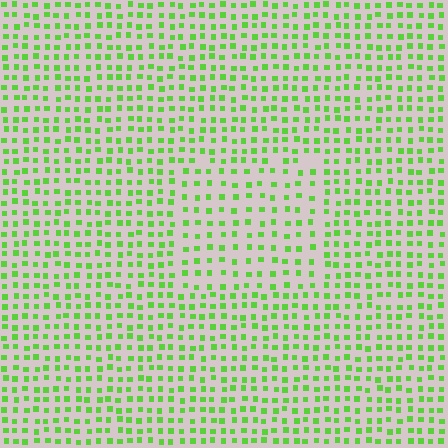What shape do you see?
I see a rectangle.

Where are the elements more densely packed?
The elements are more densely packed outside the rectangle boundary.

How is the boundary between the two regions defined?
The boundary is defined by a change in element density (approximately 1.5x ratio). All elements are the same color, size, and shape.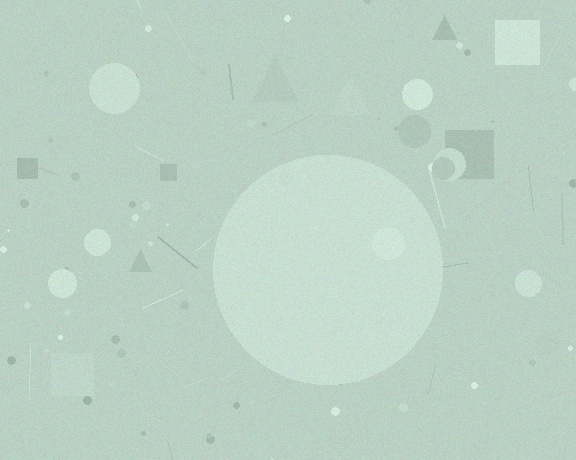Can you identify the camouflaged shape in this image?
The camouflaged shape is a circle.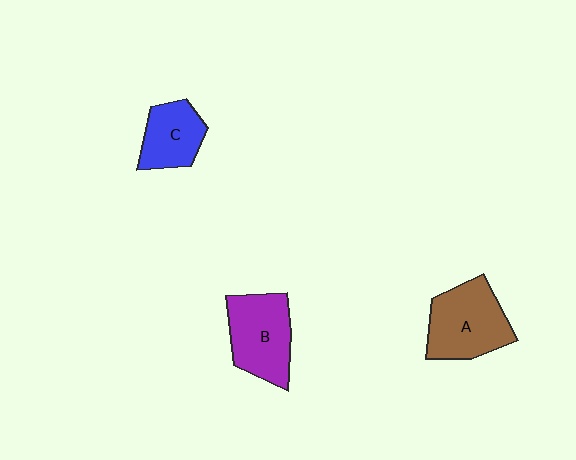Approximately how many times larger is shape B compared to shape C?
Approximately 1.4 times.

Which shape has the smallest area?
Shape C (blue).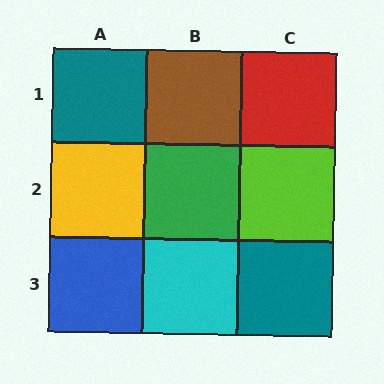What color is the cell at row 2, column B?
Green.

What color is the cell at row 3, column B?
Cyan.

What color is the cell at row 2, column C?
Lime.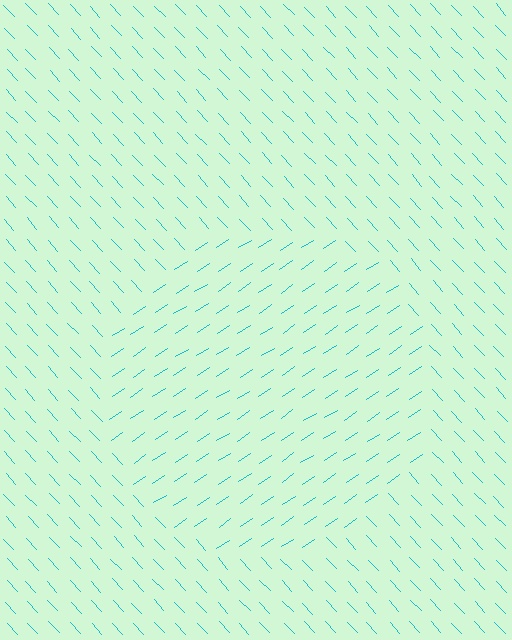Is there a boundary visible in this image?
Yes, there is a texture boundary formed by a change in line orientation.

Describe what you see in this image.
The image is filled with small cyan line segments. A circle region in the image has lines oriented differently from the surrounding lines, creating a visible texture boundary.